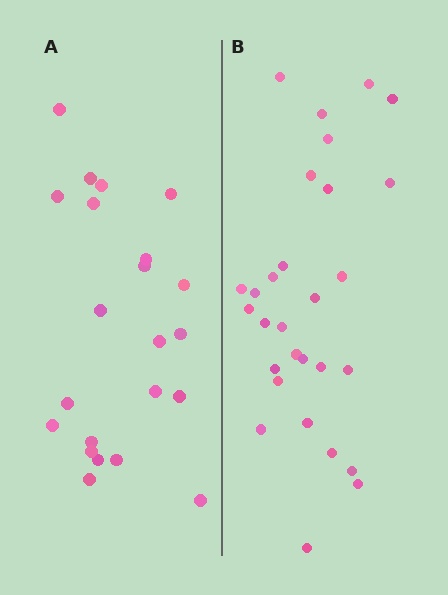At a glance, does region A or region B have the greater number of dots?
Region B (the right region) has more dots.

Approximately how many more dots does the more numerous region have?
Region B has roughly 8 or so more dots than region A.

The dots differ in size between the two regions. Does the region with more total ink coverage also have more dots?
No. Region A has more total ink coverage because its dots are larger, but region B actually contains more individual dots. Total area can be misleading — the number of items is what matters here.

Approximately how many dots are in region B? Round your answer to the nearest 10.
About 30 dots. (The exact count is 29, which rounds to 30.)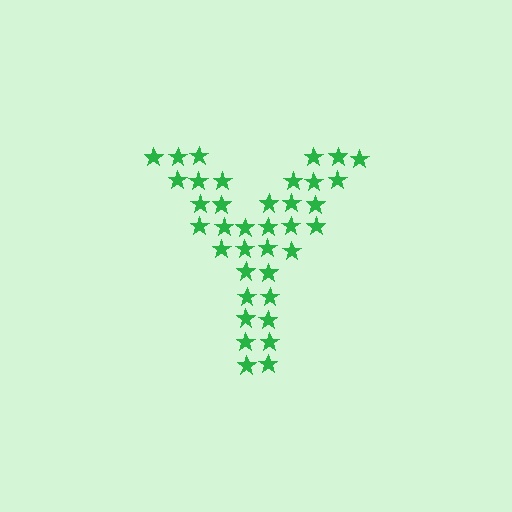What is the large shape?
The large shape is the letter Y.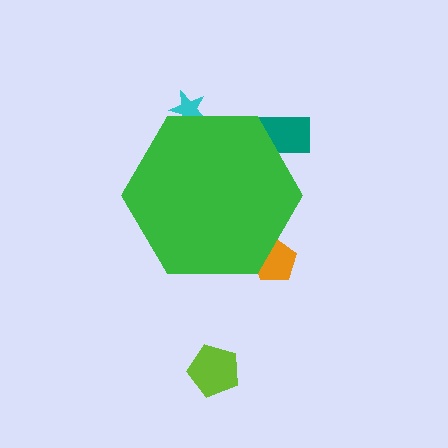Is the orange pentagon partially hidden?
Yes, the orange pentagon is partially hidden behind the green hexagon.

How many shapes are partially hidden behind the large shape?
3 shapes are partially hidden.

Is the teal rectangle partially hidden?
Yes, the teal rectangle is partially hidden behind the green hexagon.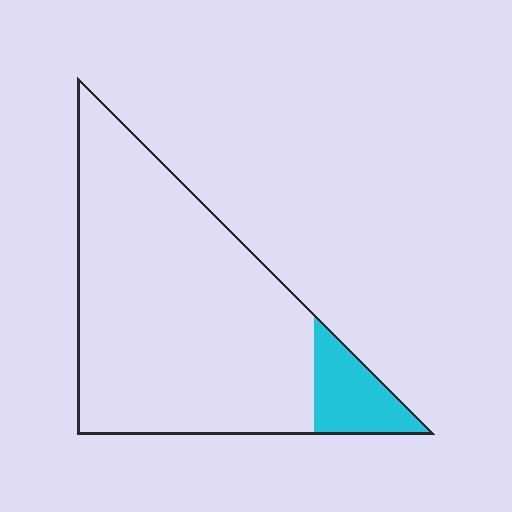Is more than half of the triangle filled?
No.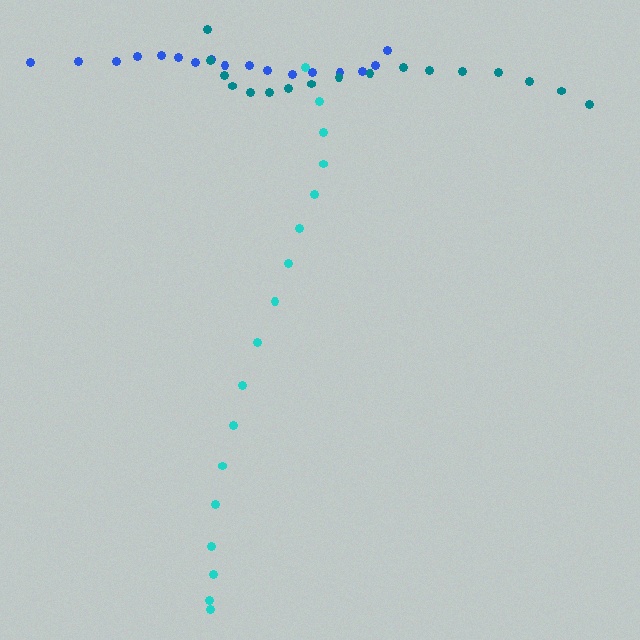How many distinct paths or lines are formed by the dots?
There are 3 distinct paths.